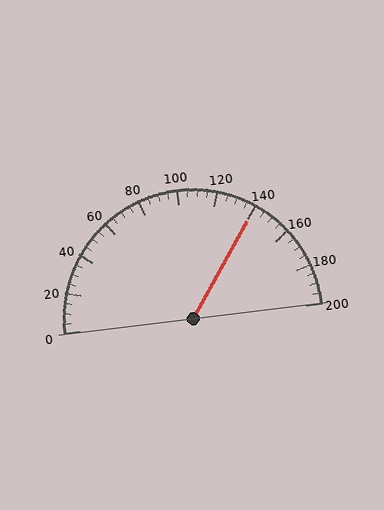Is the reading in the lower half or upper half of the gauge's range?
The reading is in the upper half of the range (0 to 200).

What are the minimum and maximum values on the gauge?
The gauge ranges from 0 to 200.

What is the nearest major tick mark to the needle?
The nearest major tick mark is 140.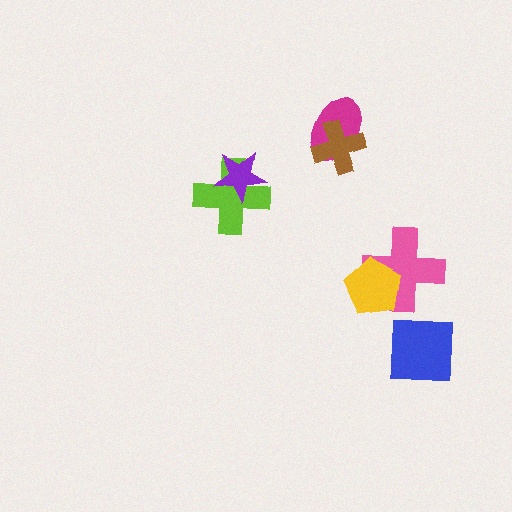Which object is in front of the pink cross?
The yellow pentagon is in front of the pink cross.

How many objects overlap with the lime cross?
1 object overlaps with the lime cross.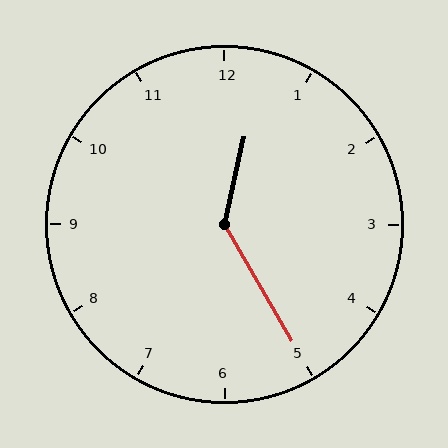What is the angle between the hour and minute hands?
Approximately 138 degrees.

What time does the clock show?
12:25.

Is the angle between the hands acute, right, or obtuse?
It is obtuse.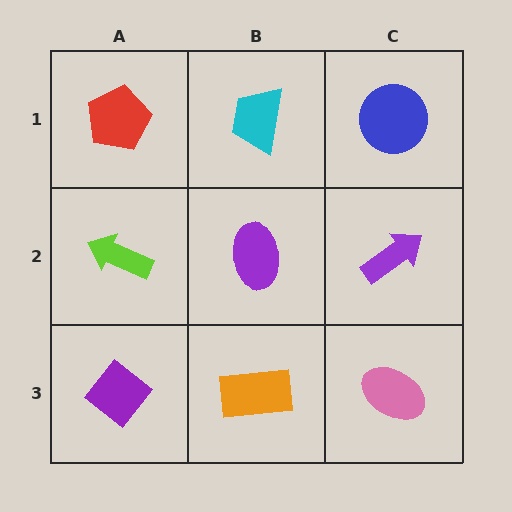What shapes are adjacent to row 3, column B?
A purple ellipse (row 2, column B), a purple diamond (row 3, column A), a pink ellipse (row 3, column C).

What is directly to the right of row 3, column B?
A pink ellipse.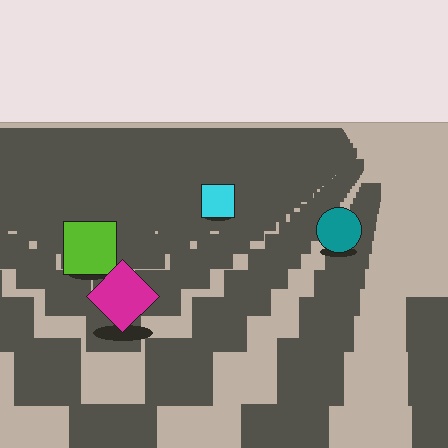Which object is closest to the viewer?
The magenta diamond is closest. The texture marks near it are larger and more spread out.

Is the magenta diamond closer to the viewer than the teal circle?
Yes. The magenta diamond is closer — you can tell from the texture gradient: the ground texture is coarser near it.